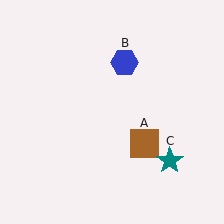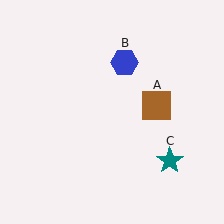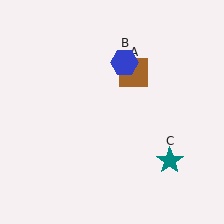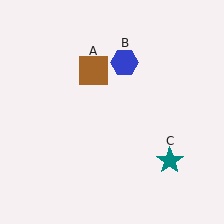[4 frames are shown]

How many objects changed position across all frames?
1 object changed position: brown square (object A).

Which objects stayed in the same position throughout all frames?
Blue hexagon (object B) and teal star (object C) remained stationary.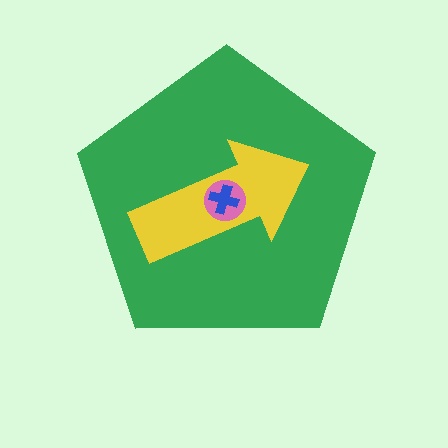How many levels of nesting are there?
4.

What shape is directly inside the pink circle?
The blue cross.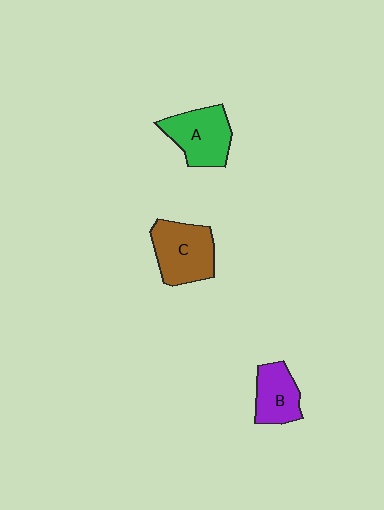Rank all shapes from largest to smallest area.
From largest to smallest: C (brown), A (green), B (purple).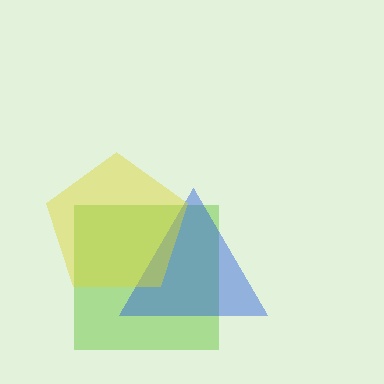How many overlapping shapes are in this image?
There are 3 overlapping shapes in the image.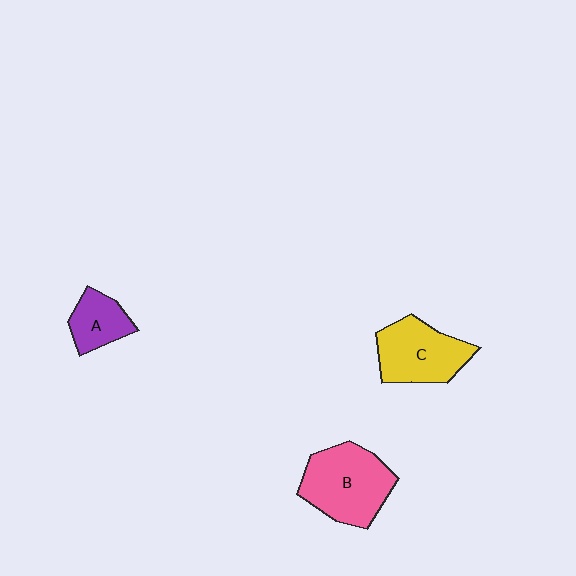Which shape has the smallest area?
Shape A (purple).